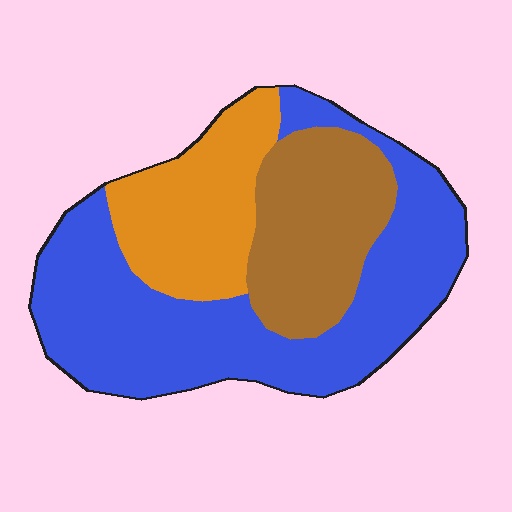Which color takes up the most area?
Blue, at roughly 55%.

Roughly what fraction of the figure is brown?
Brown takes up about one quarter (1/4) of the figure.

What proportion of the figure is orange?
Orange covers roughly 25% of the figure.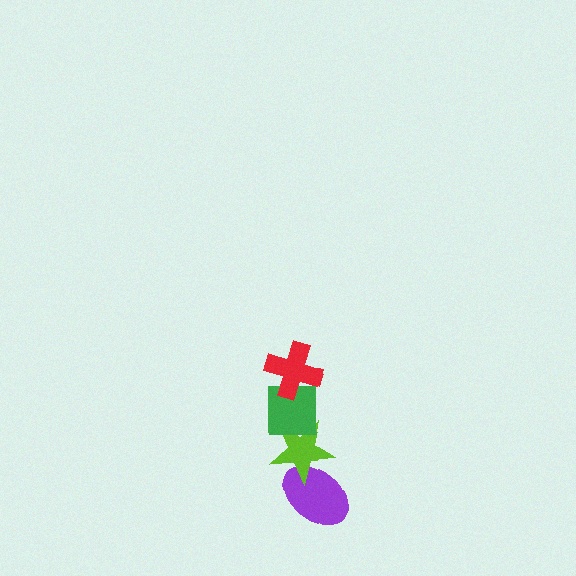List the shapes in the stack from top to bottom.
From top to bottom: the red cross, the green square, the lime star, the purple ellipse.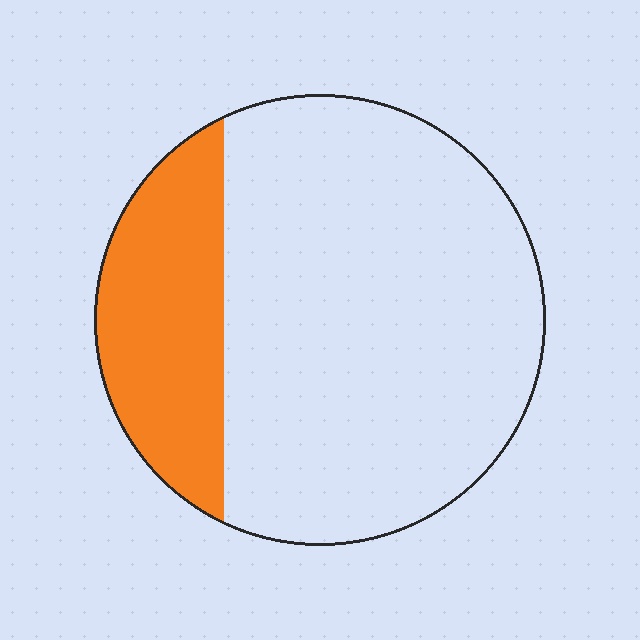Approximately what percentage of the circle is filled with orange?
Approximately 25%.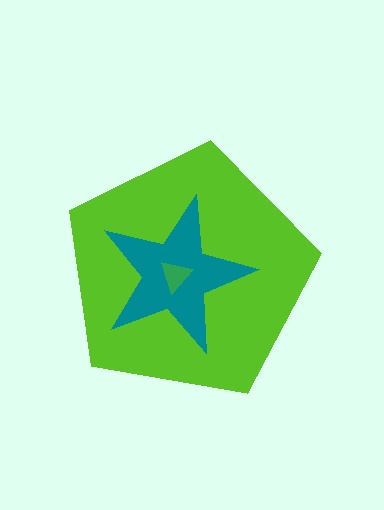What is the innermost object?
The green triangle.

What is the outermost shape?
The lime pentagon.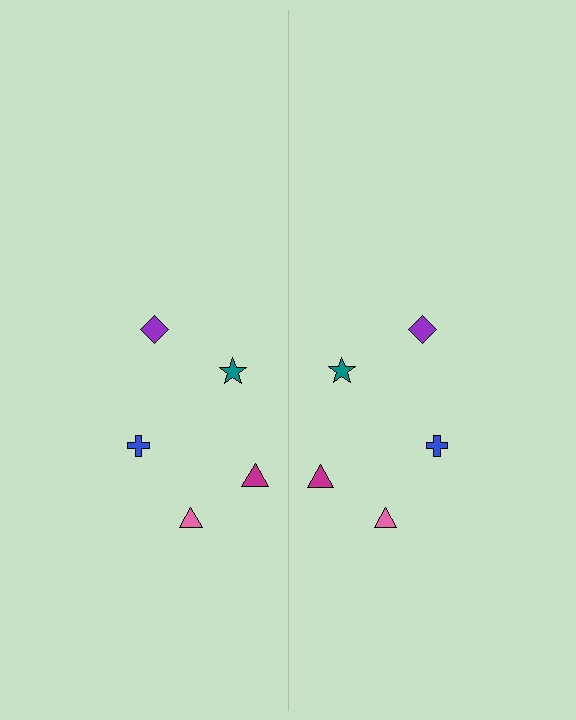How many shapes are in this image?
There are 10 shapes in this image.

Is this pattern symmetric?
Yes, this pattern has bilateral (reflection) symmetry.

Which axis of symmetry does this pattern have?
The pattern has a vertical axis of symmetry running through the center of the image.